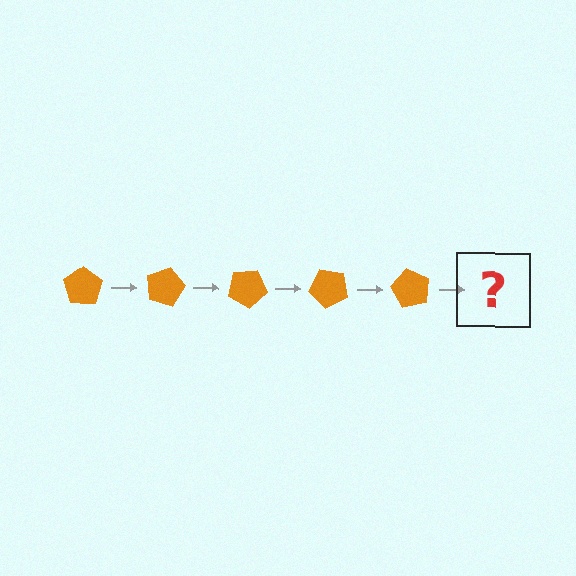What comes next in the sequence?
The next element should be an orange pentagon rotated 75 degrees.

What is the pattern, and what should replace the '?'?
The pattern is that the pentagon rotates 15 degrees each step. The '?' should be an orange pentagon rotated 75 degrees.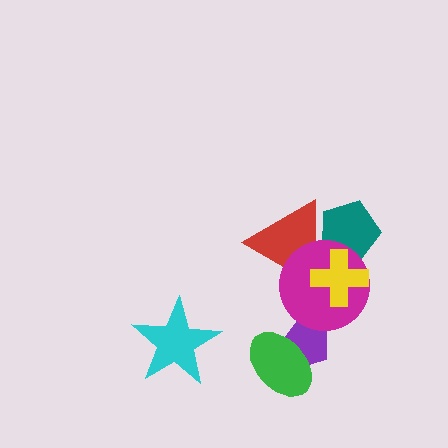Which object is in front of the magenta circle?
The yellow cross is in front of the magenta circle.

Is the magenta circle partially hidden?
Yes, it is partially covered by another shape.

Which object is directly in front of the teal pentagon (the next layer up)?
The red triangle is directly in front of the teal pentagon.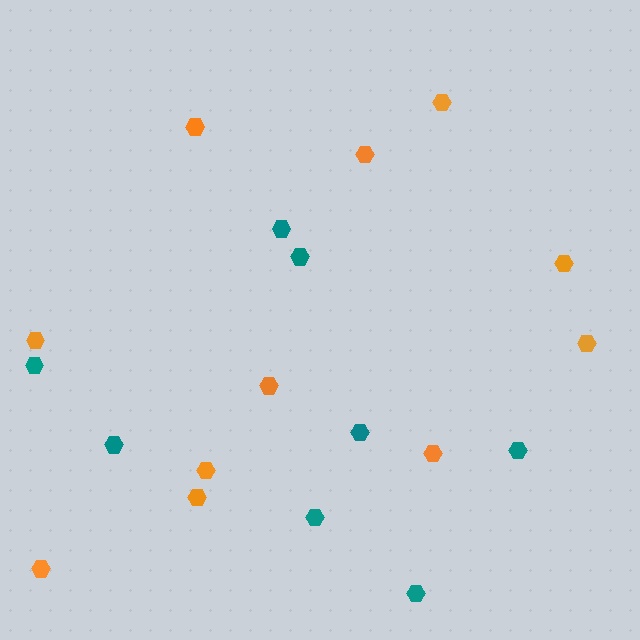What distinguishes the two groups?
There are 2 groups: one group of orange hexagons (11) and one group of teal hexagons (8).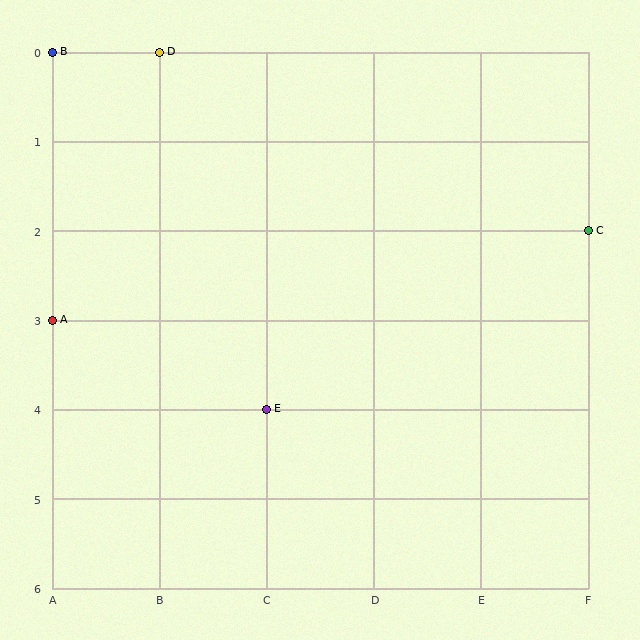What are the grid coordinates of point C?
Point C is at grid coordinates (F, 2).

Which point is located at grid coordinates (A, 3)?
Point A is at (A, 3).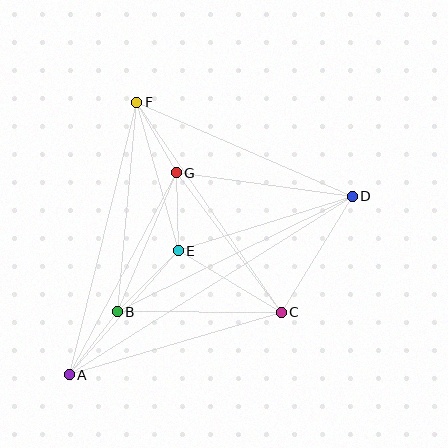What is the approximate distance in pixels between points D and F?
The distance between D and F is approximately 235 pixels.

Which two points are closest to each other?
Points E and G are closest to each other.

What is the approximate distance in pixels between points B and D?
The distance between B and D is approximately 262 pixels.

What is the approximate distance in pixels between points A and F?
The distance between A and F is approximately 280 pixels.